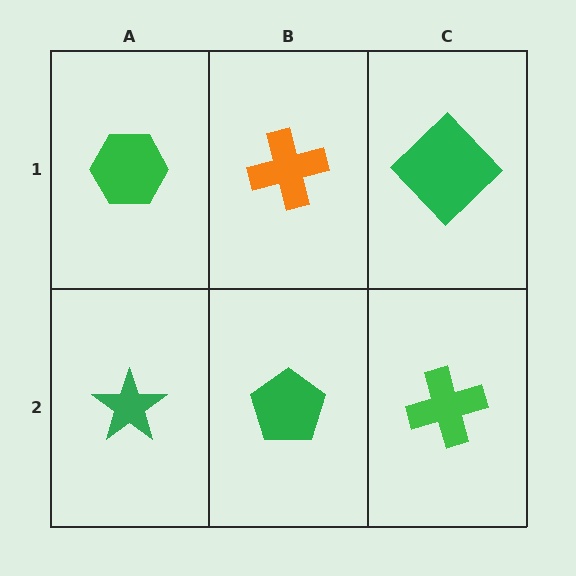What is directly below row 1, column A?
A green star.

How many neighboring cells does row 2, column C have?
2.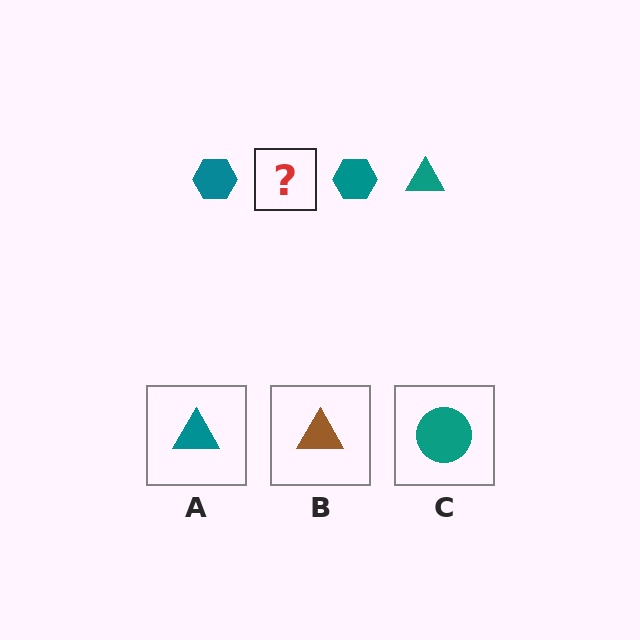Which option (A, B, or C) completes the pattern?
A.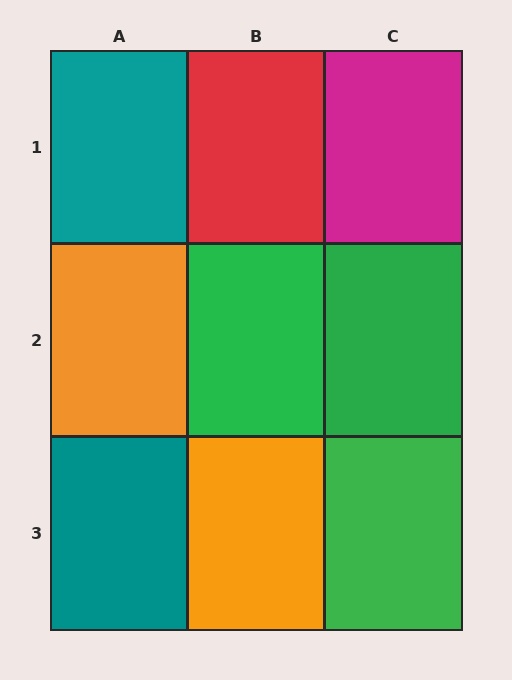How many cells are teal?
2 cells are teal.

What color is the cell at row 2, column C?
Green.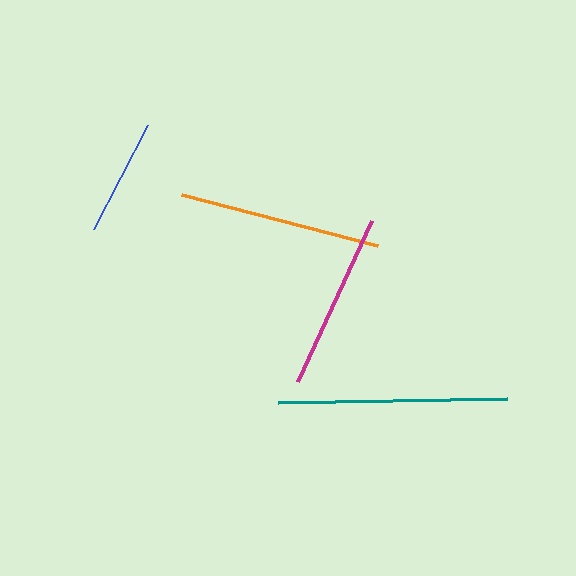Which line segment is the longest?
The teal line is the longest at approximately 228 pixels.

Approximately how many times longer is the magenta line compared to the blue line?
The magenta line is approximately 1.5 times the length of the blue line.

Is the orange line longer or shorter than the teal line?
The teal line is longer than the orange line.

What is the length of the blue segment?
The blue segment is approximately 118 pixels long.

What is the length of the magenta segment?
The magenta segment is approximately 177 pixels long.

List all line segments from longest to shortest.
From longest to shortest: teal, orange, magenta, blue.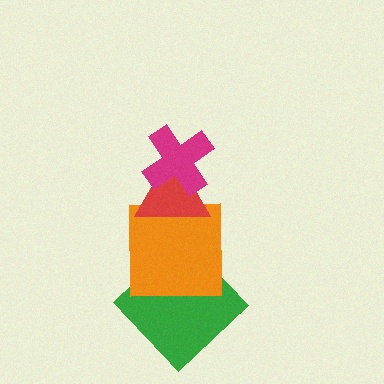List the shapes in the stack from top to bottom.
From top to bottom: the magenta cross, the red triangle, the orange square, the green diamond.